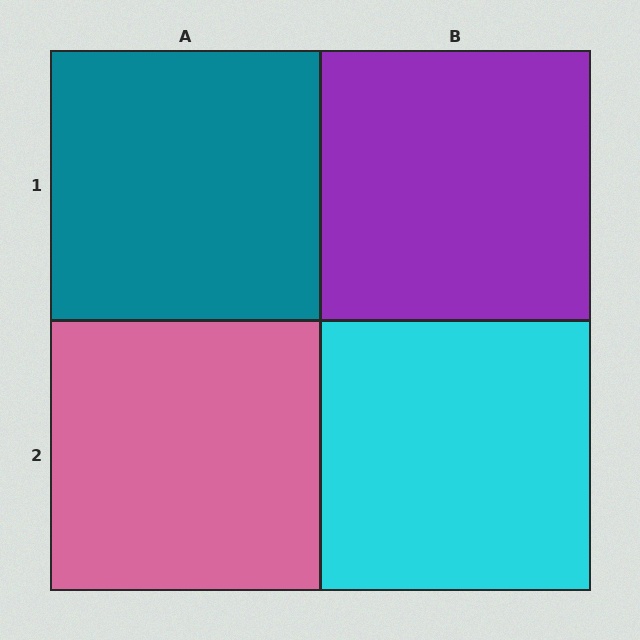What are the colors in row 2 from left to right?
Pink, cyan.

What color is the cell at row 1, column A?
Teal.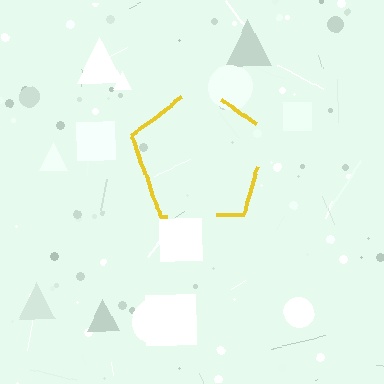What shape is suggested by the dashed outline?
The dashed outline suggests a pentagon.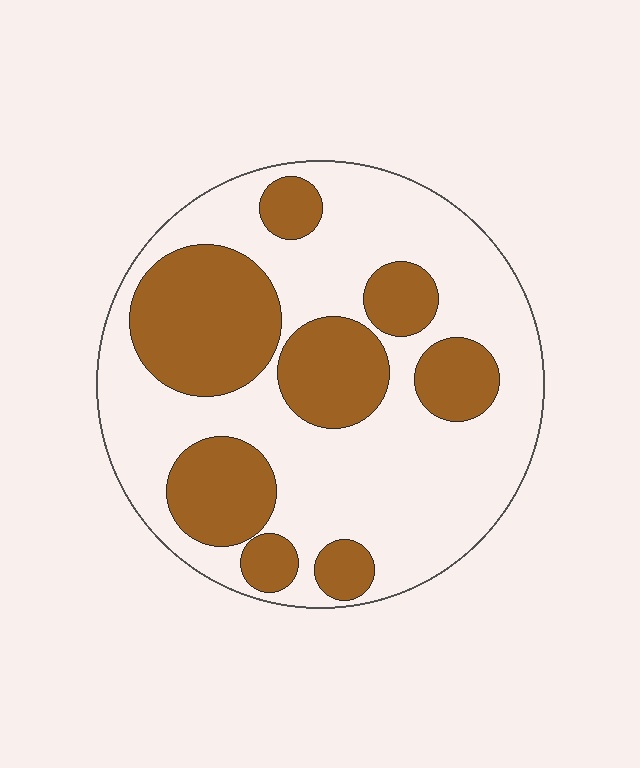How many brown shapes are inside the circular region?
8.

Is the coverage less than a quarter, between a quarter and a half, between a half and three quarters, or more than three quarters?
Between a quarter and a half.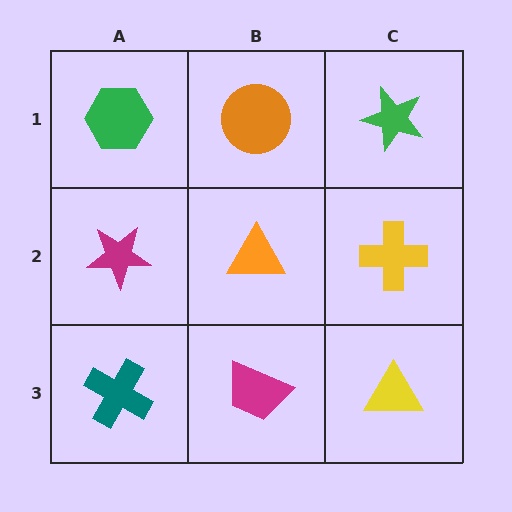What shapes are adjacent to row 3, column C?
A yellow cross (row 2, column C), a magenta trapezoid (row 3, column B).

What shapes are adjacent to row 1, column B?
An orange triangle (row 2, column B), a green hexagon (row 1, column A), a green star (row 1, column C).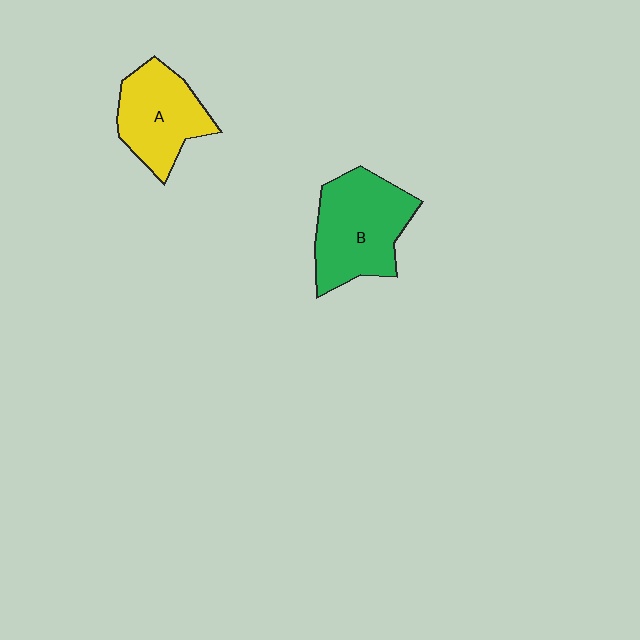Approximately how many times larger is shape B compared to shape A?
Approximately 1.2 times.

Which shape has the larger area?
Shape B (green).